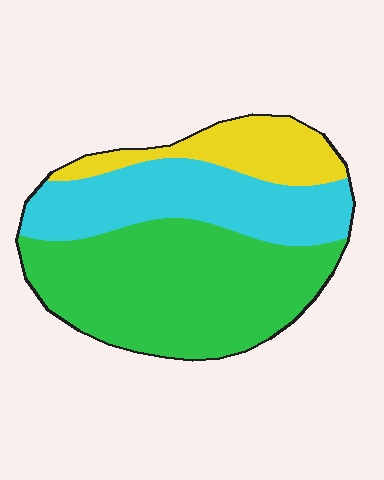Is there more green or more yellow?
Green.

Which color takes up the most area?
Green, at roughly 50%.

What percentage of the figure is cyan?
Cyan takes up about one third (1/3) of the figure.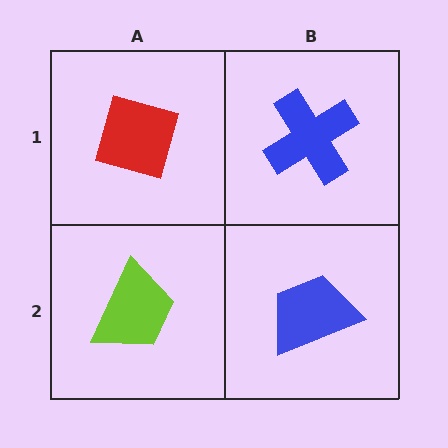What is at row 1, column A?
A red diamond.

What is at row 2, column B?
A blue trapezoid.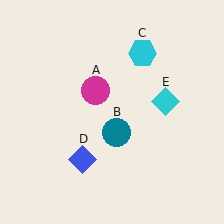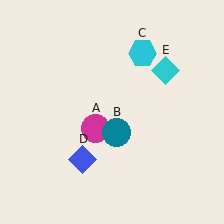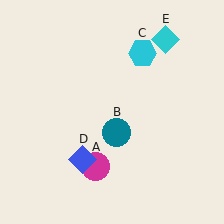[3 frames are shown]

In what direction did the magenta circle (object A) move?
The magenta circle (object A) moved down.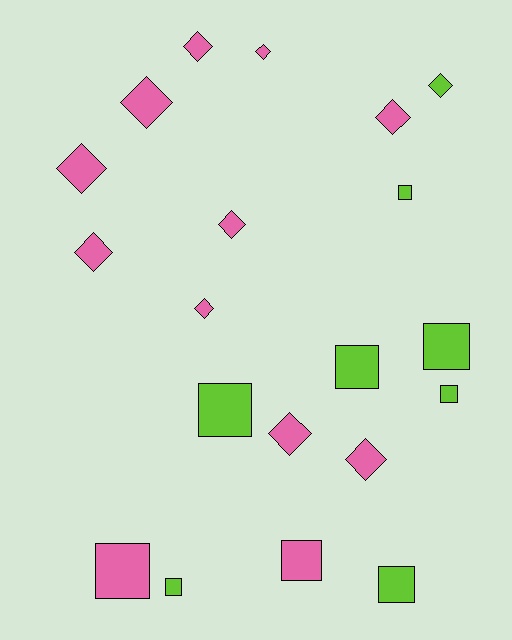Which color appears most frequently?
Pink, with 12 objects.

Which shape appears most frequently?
Diamond, with 11 objects.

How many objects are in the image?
There are 20 objects.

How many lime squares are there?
There are 7 lime squares.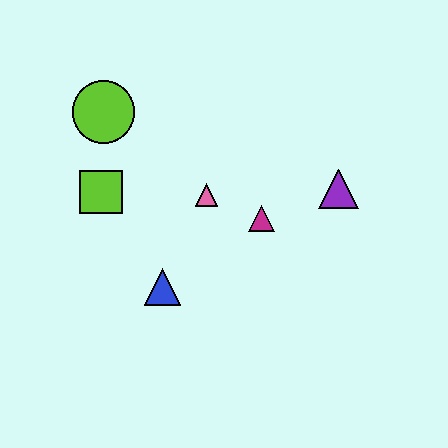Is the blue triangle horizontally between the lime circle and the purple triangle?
Yes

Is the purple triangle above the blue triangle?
Yes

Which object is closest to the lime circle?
The lime square is closest to the lime circle.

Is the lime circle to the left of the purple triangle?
Yes